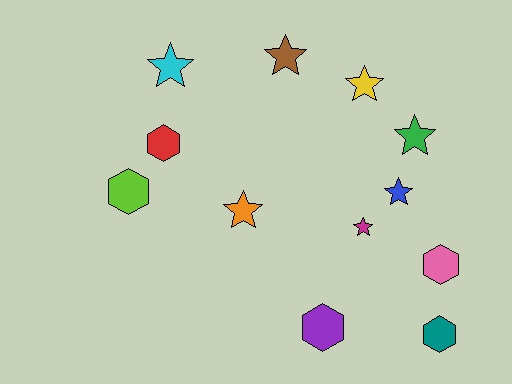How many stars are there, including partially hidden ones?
There are 7 stars.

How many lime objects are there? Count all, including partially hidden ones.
There is 1 lime object.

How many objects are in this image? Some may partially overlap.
There are 12 objects.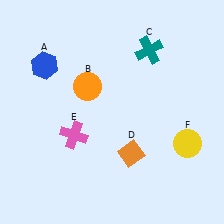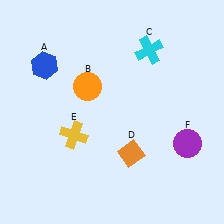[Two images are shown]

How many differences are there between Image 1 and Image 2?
There are 3 differences between the two images.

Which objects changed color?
C changed from teal to cyan. E changed from pink to yellow. F changed from yellow to purple.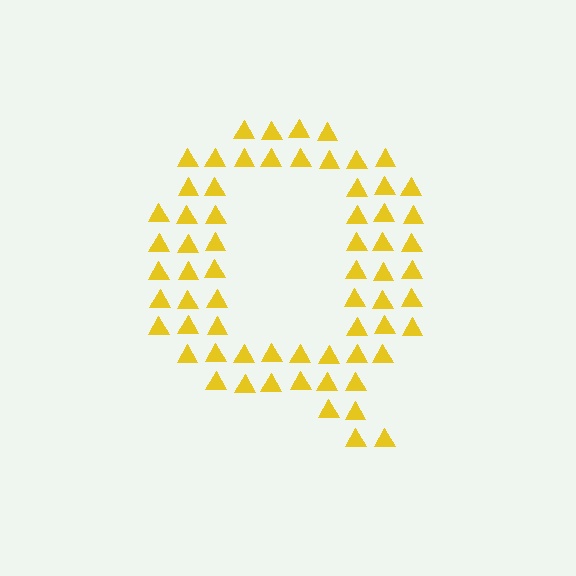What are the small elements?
The small elements are triangles.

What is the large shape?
The large shape is the letter Q.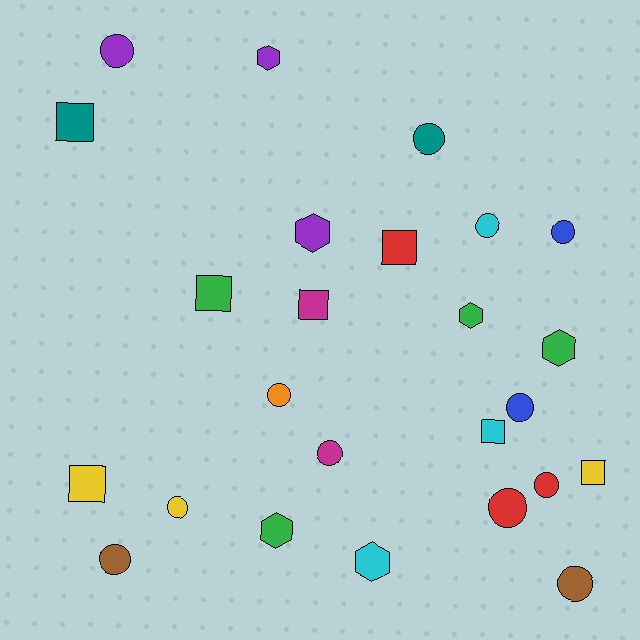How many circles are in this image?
There are 12 circles.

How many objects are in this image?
There are 25 objects.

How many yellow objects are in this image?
There are 3 yellow objects.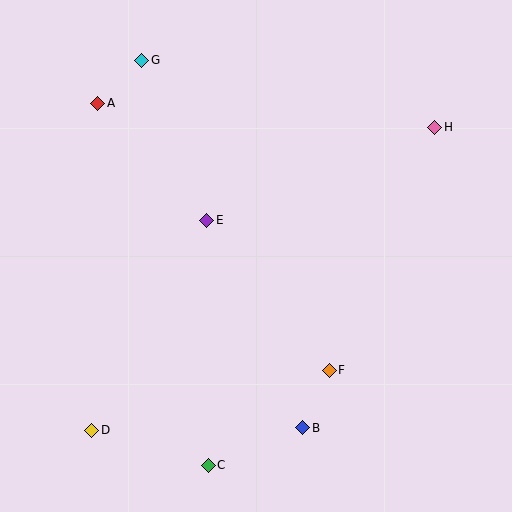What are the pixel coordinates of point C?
Point C is at (208, 465).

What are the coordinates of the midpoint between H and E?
The midpoint between H and E is at (321, 174).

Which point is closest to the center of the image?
Point E at (207, 220) is closest to the center.